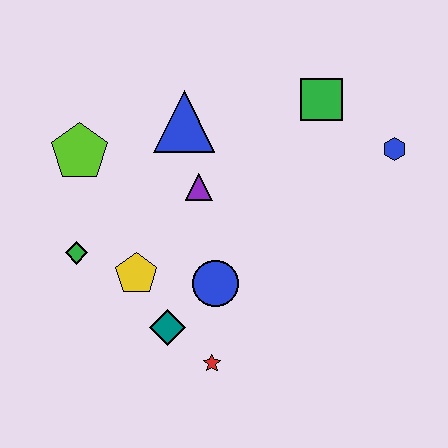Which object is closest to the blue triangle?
The purple triangle is closest to the blue triangle.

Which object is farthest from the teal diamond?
The blue hexagon is farthest from the teal diamond.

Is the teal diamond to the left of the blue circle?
Yes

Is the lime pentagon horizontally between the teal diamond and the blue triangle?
No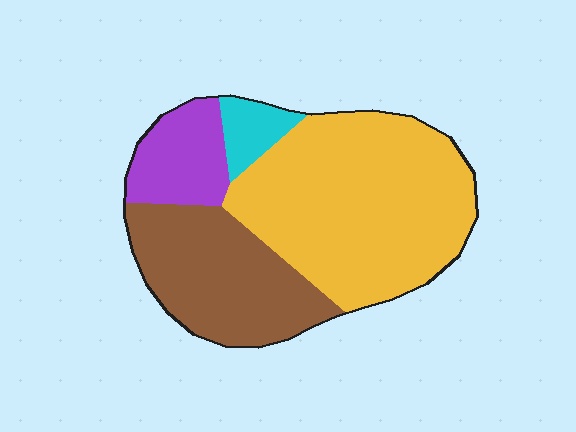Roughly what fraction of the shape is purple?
Purple takes up about one eighth (1/8) of the shape.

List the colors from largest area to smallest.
From largest to smallest: yellow, brown, purple, cyan.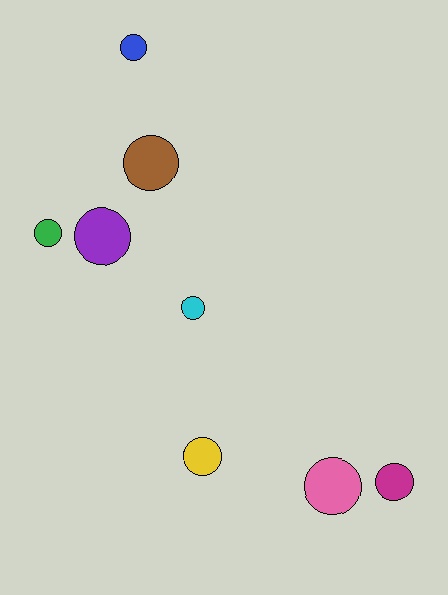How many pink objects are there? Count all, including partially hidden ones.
There is 1 pink object.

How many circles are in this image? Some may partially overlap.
There are 8 circles.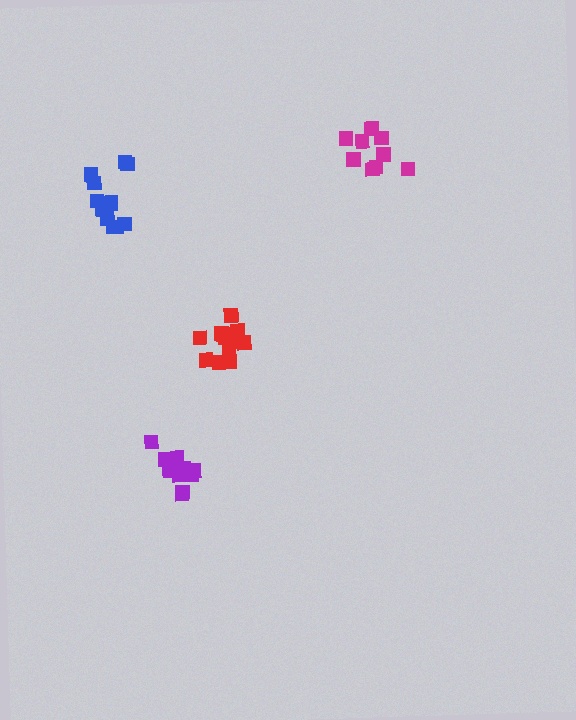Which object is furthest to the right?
The magenta cluster is rightmost.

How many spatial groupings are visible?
There are 4 spatial groupings.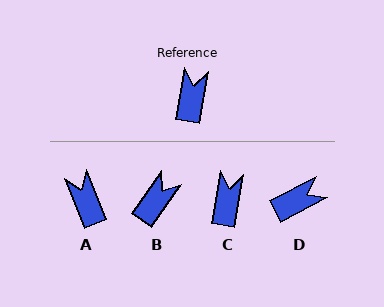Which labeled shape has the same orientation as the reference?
C.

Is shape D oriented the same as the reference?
No, it is off by about 52 degrees.